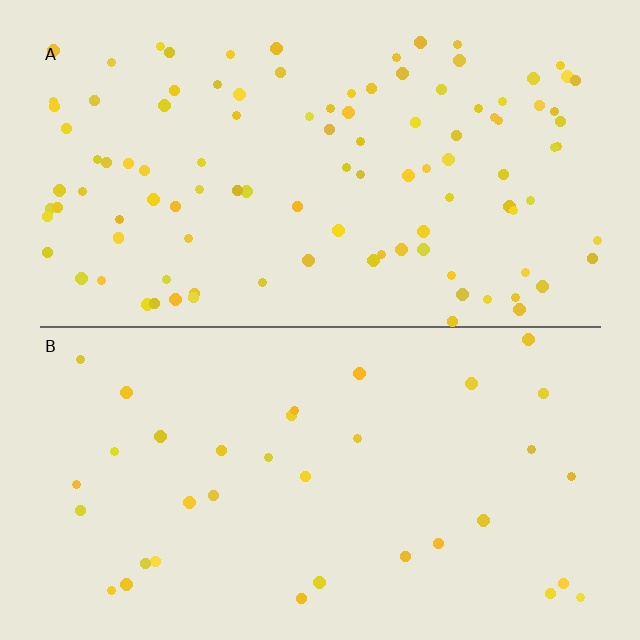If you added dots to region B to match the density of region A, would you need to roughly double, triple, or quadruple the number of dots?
Approximately triple.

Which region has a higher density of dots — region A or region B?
A (the top).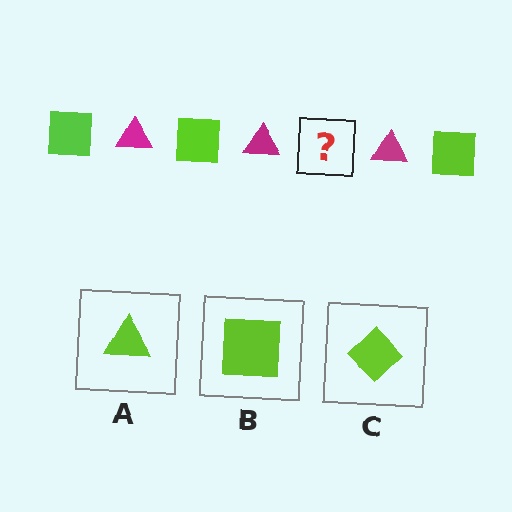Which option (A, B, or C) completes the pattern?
B.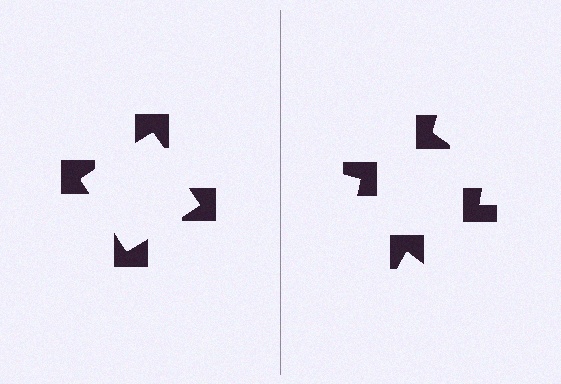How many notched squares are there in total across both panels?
8 — 4 on each side.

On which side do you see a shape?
An illusory square appears on the left side. On the right side the wedge cuts are rotated, so no coherent shape forms.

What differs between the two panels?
The notched squares are positioned identically on both sides; only the wedge orientations differ. On the left they align to a square; on the right they are misaligned.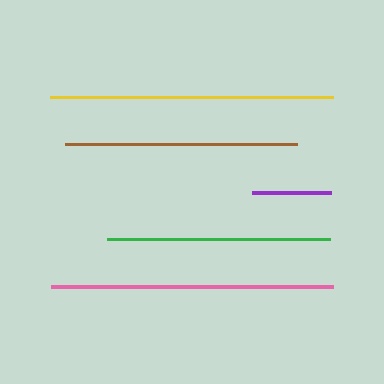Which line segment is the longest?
The yellow line is the longest at approximately 284 pixels.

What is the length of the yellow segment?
The yellow segment is approximately 284 pixels long.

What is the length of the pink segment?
The pink segment is approximately 282 pixels long.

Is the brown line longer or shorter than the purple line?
The brown line is longer than the purple line.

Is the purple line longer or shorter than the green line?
The green line is longer than the purple line.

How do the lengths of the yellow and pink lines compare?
The yellow and pink lines are approximately the same length.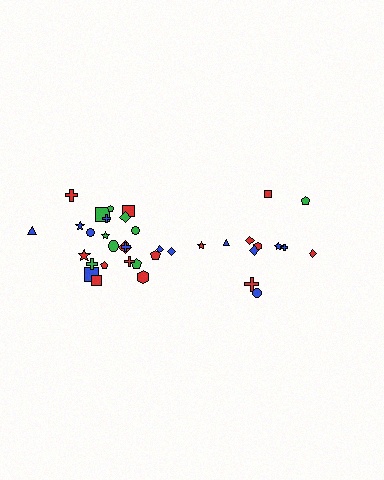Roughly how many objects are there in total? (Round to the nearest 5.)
Roughly 35 objects in total.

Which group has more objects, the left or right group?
The left group.